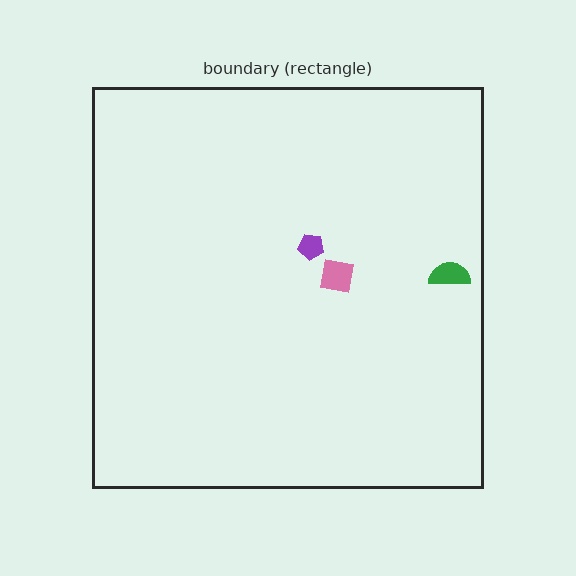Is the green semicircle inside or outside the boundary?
Inside.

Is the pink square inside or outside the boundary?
Inside.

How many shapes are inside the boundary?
3 inside, 0 outside.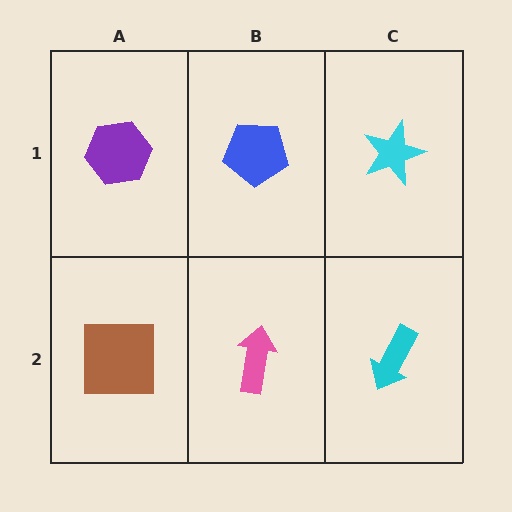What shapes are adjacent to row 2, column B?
A blue pentagon (row 1, column B), a brown square (row 2, column A), a cyan arrow (row 2, column C).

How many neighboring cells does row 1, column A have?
2.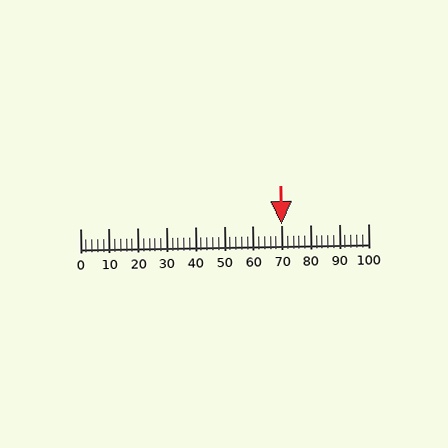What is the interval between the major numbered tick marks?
The major tick marks are spaced 10 units apart.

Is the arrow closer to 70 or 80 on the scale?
The arrow is closer to 70.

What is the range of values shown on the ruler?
The ruler shows values from 0 to 100.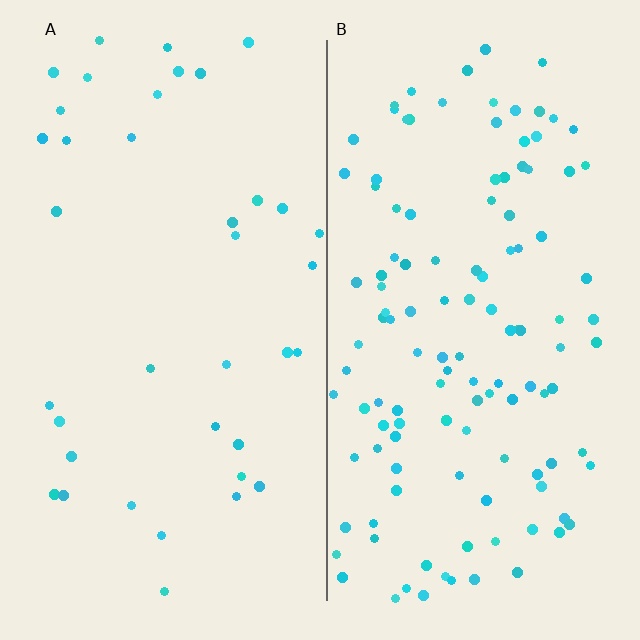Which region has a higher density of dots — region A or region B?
B (the right).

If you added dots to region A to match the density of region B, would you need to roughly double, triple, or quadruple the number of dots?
Approximately triple.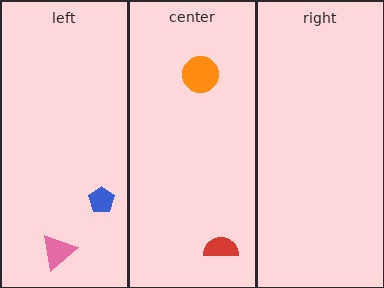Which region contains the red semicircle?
The center region.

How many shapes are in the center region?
2.